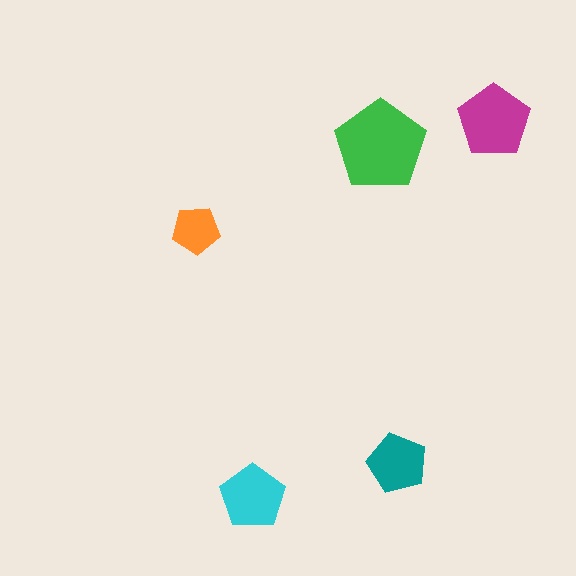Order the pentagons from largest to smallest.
the green one, the magenta one, the cyan one, the teal one, the orange one.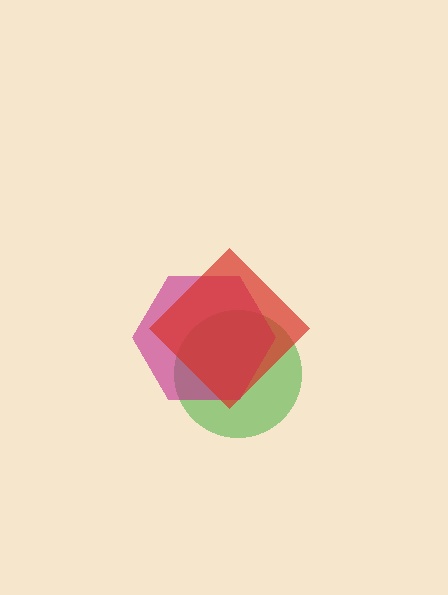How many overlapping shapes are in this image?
There are 3 overlapping shapes in the image.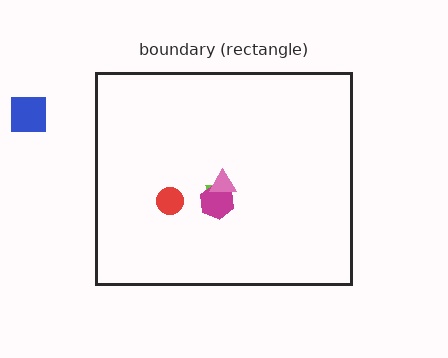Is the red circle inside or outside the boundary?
Inside.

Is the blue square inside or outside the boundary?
Outside.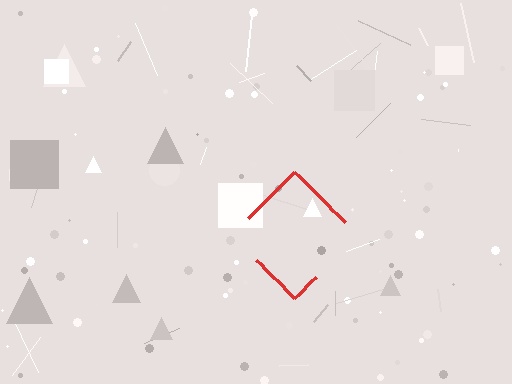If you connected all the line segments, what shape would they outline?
They would outline a diamond.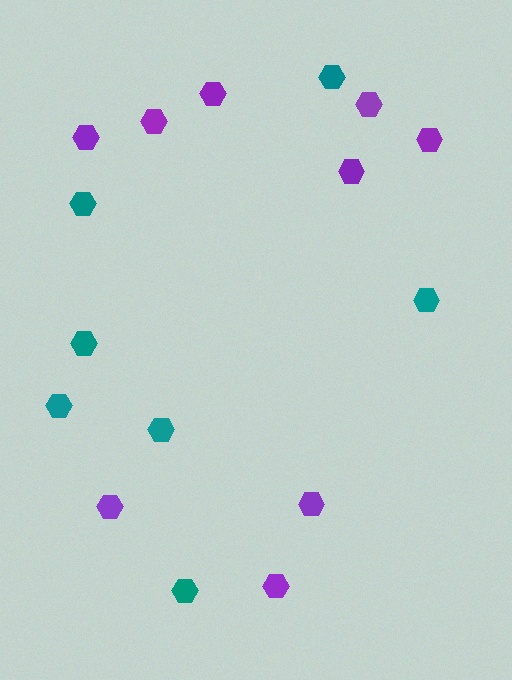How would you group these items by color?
There are 2 groups: one group of teal hexagons (7) and one group of purple hexagons (9).